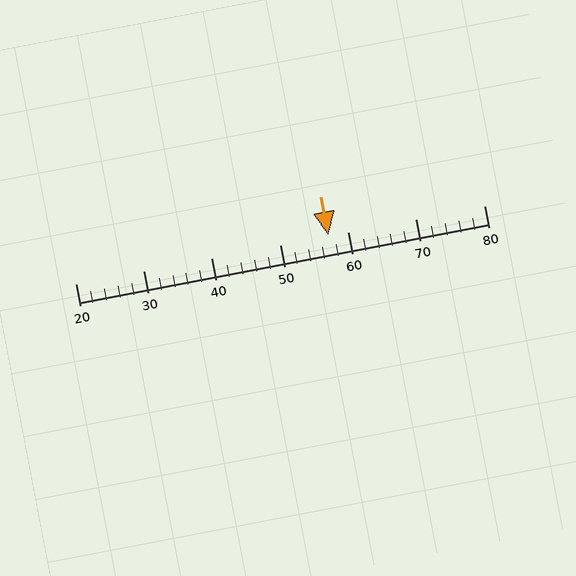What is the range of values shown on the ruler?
The ruler shows values from 20 to 80.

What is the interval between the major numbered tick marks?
The major tick marks are spaced 10 units apart.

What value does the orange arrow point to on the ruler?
The orange arrow points to approximately 57.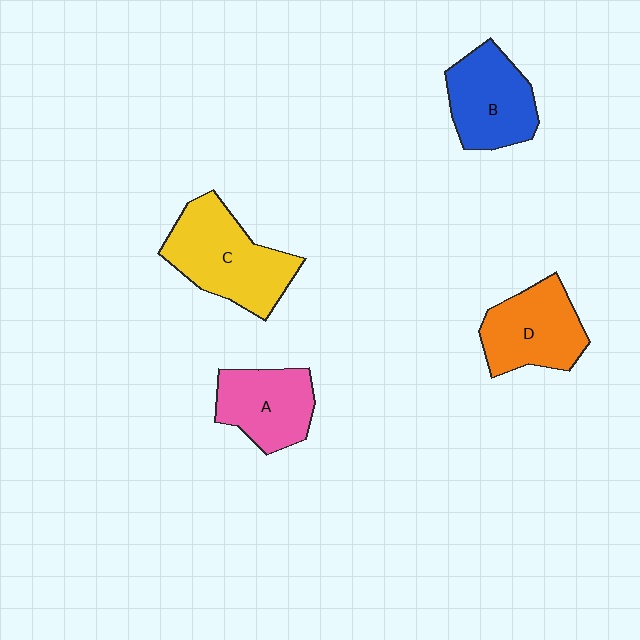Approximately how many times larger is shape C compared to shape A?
Approximately 1.4 times.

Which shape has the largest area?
Shape C (yellow).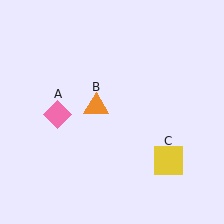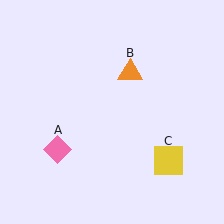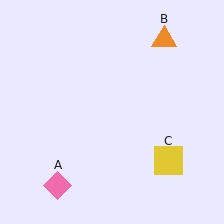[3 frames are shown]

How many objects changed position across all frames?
2 objects changed position: pink diamond (object A), orange triangle (object B).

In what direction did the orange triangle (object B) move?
The orange triangle (object B) moved up and to the right.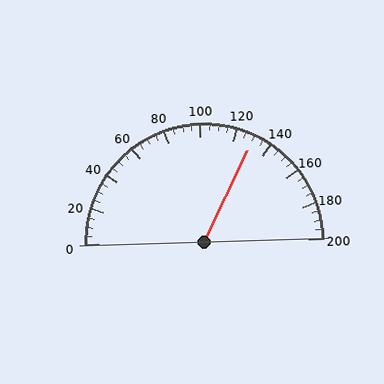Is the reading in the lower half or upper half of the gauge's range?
The reading is in the upper half of the range (0 to 200).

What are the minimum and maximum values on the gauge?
The gauge ranges from 0 to 200.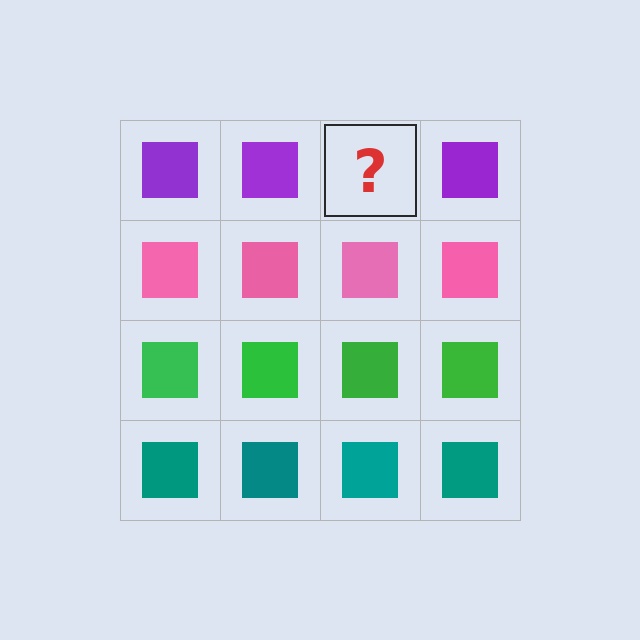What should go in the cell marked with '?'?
The missing cell should contain a purple square.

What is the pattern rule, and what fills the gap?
The rule is that each row has a consistent color. The gap should be filled with a purple square.